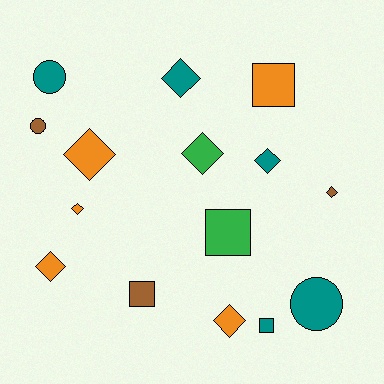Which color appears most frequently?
Teal, with 5 objects.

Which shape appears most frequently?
Diamond, with 8 objects.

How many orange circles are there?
There are no orange circles.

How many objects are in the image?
There are 15 objects.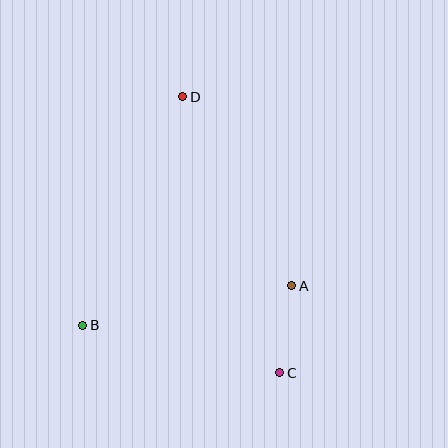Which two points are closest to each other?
Points A and C are closest to each other.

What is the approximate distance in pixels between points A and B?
The distance between A and B is approximately 213 pixels.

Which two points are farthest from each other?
Points C and D are farthest from each other.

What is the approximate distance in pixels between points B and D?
The distance between B and D is approximately 250 pixels.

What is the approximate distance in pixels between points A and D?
The distance between A and D is approximately 219 pixels.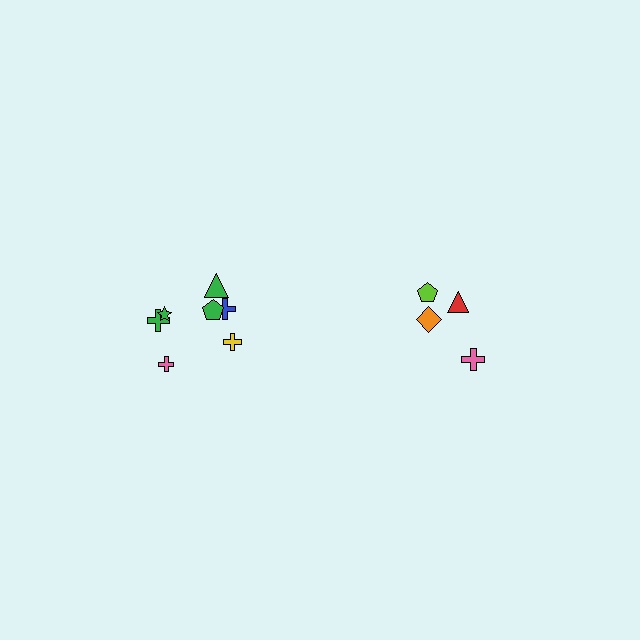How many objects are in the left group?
There are 7 objects.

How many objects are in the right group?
There are 4 objects.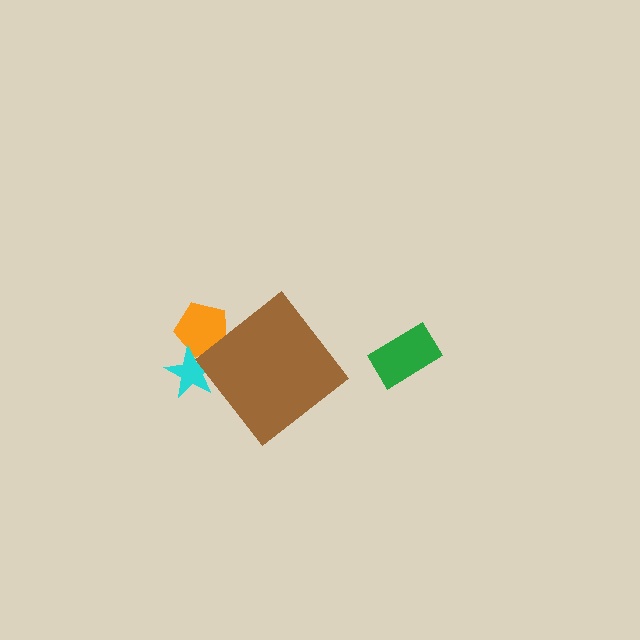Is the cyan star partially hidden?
Yes, the cyan star is partially hidden behind the brown diamond.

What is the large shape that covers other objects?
A brown diamond.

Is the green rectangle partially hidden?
No, the green rectangle is fully visible.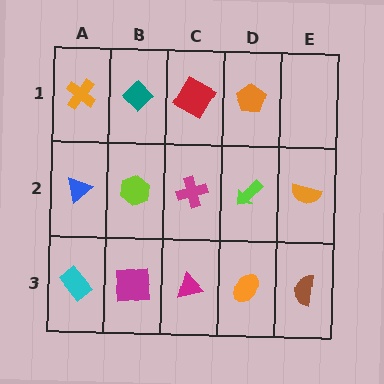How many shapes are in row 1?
4 shapes.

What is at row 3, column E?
A brown semicircle.